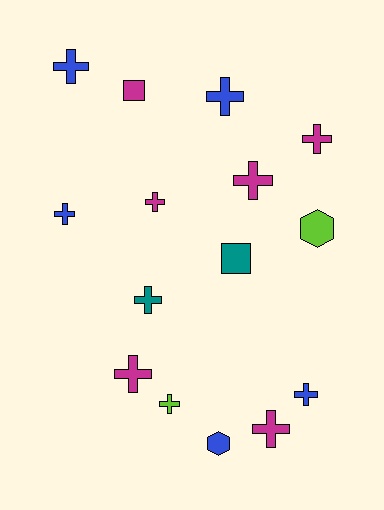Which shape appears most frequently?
Cross, with 11 objects.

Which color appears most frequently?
Magenta, with 6 objects.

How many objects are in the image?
There are 15 objects.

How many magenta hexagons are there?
There are no magenta hexagons.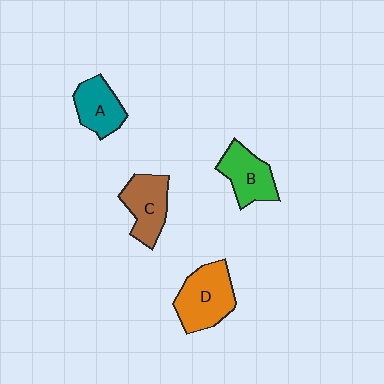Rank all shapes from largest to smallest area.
From largest to smallest: D (orange), C (brown), B (green), A (teal).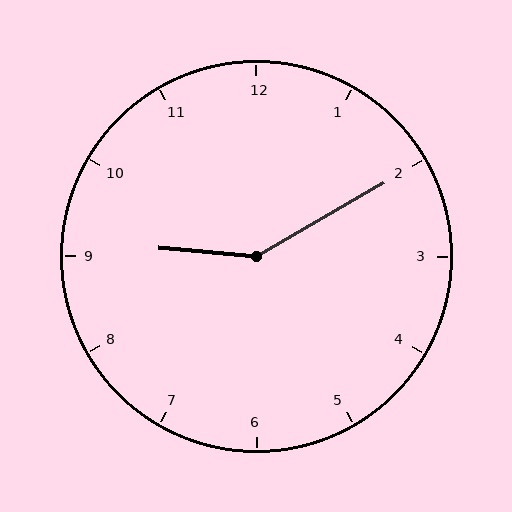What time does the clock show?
9:10.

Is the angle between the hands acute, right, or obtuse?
It is obtuse.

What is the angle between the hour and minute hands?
Approximately 145 degrees.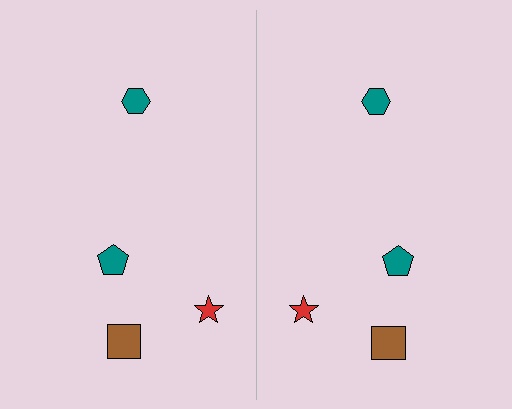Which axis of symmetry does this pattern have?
The pattern has a vertical axis of symmetry running through the center of the image.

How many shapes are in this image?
There are 8 shapes in this image.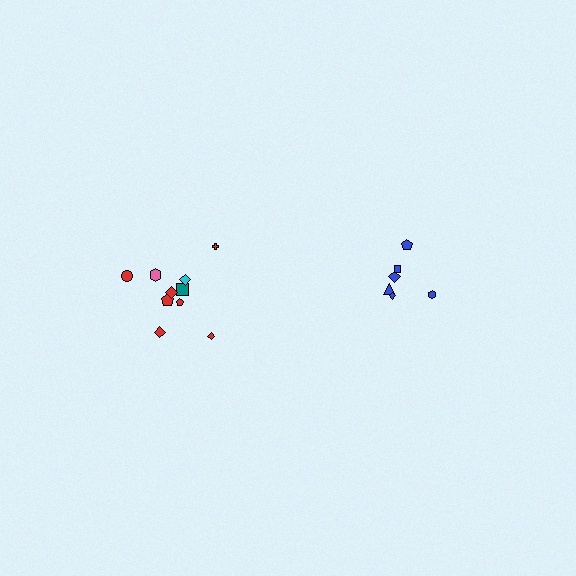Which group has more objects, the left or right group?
The left group.